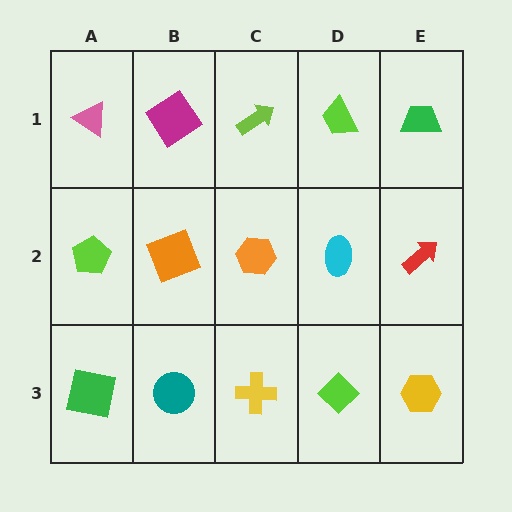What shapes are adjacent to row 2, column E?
A green trapezoid (row 1, column E), a yellow hexagon (row 3, column E), a cyan ellipse (row 2, column D).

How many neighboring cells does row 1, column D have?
3.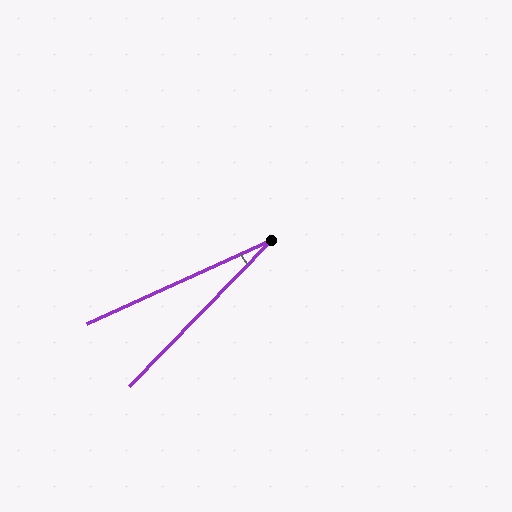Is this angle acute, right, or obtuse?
It is acute.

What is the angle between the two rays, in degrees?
Approximately 22 degrees.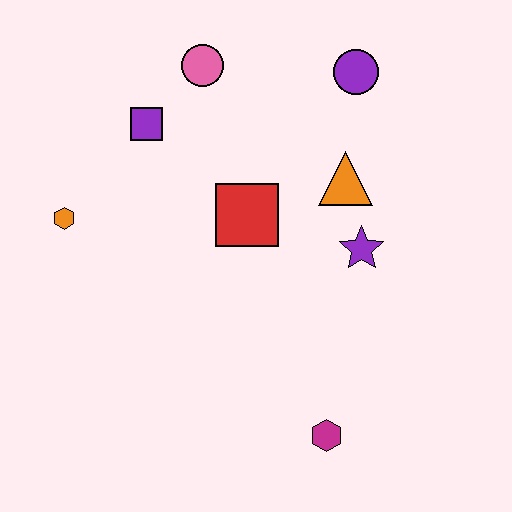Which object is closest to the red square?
The orange triangle is closest to the red square.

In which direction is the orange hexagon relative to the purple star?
The orange hexagon is to the left of the purple star.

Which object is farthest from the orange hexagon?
The magenta hexagon is farthest from the orange hexagon.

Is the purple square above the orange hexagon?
Yes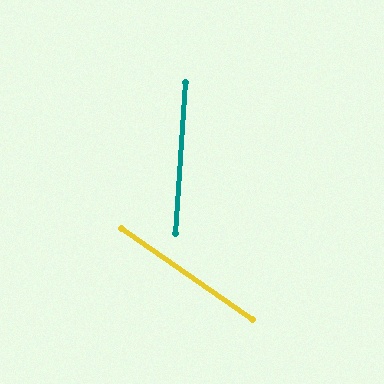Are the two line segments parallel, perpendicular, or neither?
Neither parallel nor perpendicular — they differ by about 59°.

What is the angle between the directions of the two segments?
Approximately 59 degrees.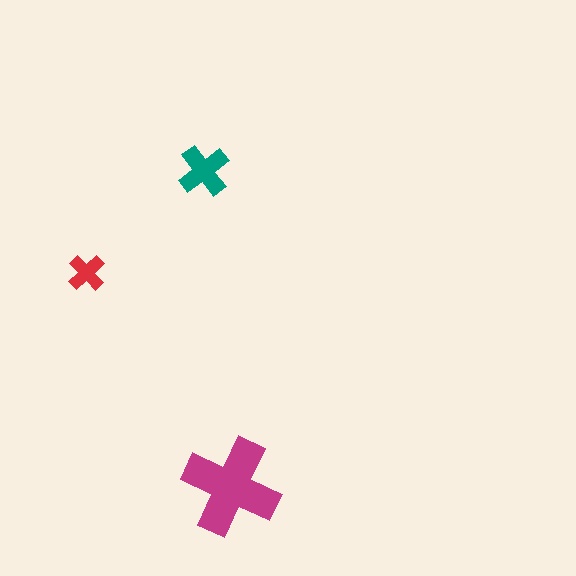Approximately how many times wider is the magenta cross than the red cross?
About 2.5 times wider.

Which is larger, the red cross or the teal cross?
The teal one.